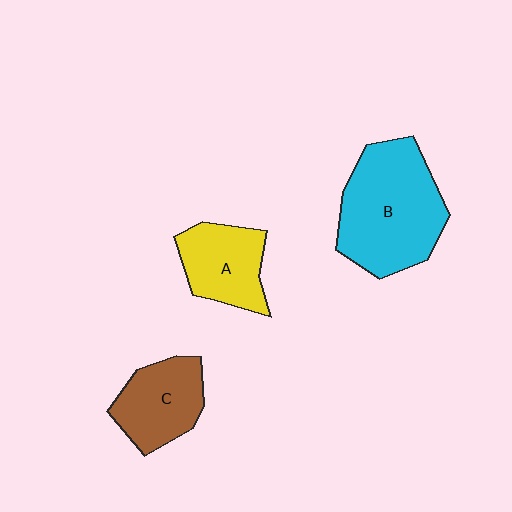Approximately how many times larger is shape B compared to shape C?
Approximately 1.8 times.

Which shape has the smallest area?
Shape A (yellow).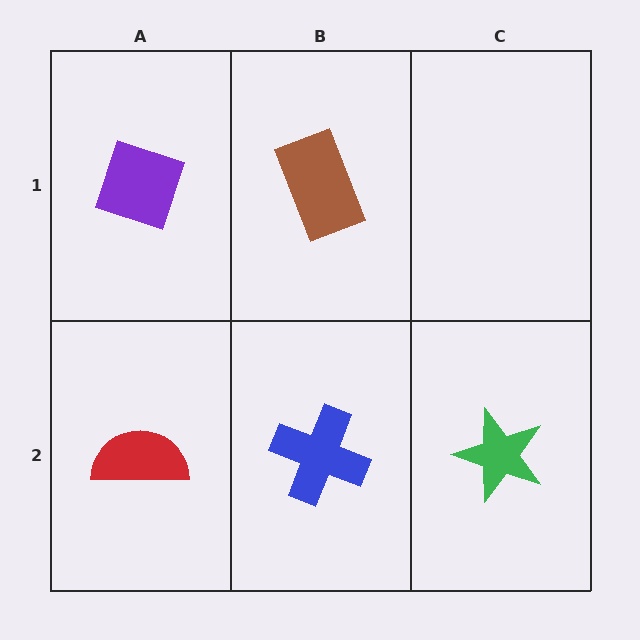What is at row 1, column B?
A brown rectangle.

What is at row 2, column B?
A blue cross.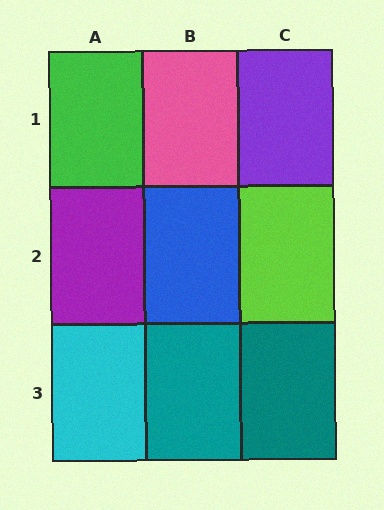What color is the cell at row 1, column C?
Purple.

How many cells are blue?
1 cell is blue.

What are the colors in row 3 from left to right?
Cyan, teal, teal.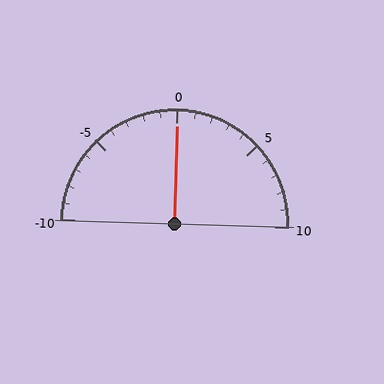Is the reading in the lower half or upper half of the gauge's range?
The reading is in the upper half of the range (-10 to 10).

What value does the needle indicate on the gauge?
The needle indicates approximately 0.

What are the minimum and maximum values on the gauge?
The gauge ranges from -10 to 10.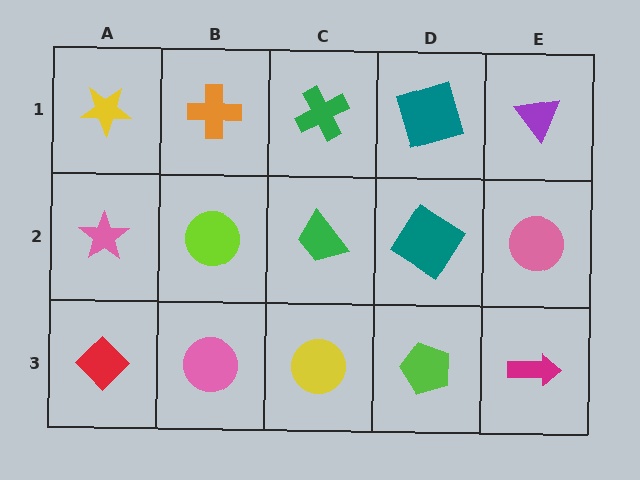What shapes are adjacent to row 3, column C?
A green trapezoid (row 2, column C), a pink circle (row 3, column B), a lime pentagon (row 3, column D).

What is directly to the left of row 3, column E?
A lime pentagon.